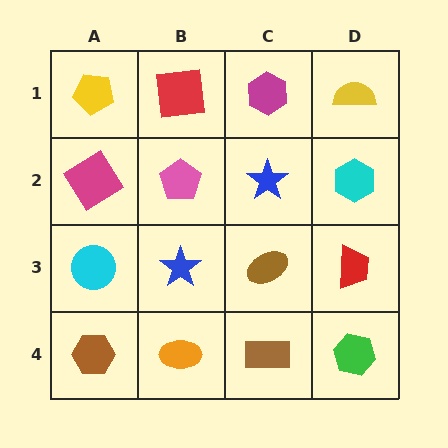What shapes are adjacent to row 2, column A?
A yellow pentagon (row 1, column A), a cyan circle (row 3, column A), a pink pentagon (row 2, column B).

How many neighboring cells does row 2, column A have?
3.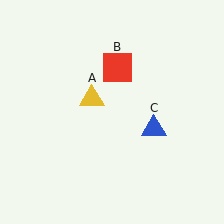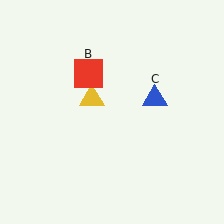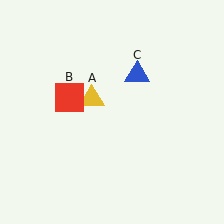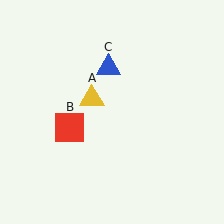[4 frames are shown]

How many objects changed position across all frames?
2 objects changed position: red square (object B), blue triangle (object C).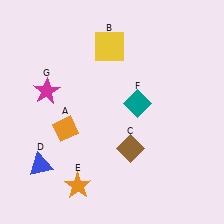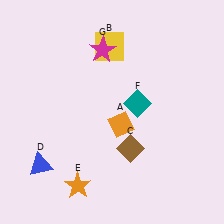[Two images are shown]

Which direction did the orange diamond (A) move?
The orange diamond (A) moved right.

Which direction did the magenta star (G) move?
The magenta star (G) moved right.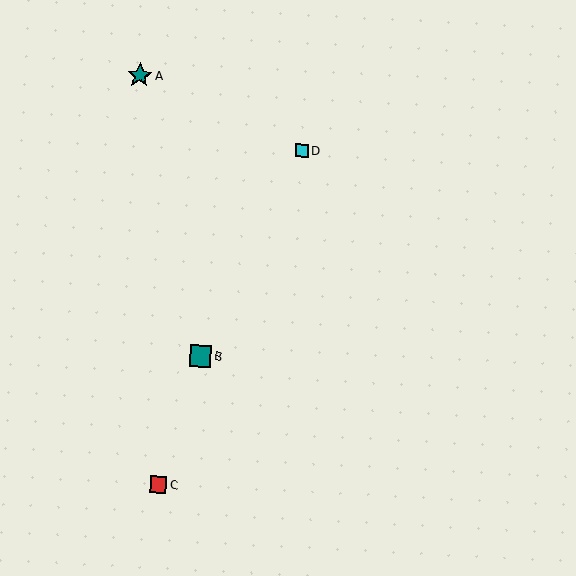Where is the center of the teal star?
The center of the teal star is at (140, 75).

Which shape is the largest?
The teal star (labeled A) is the largest.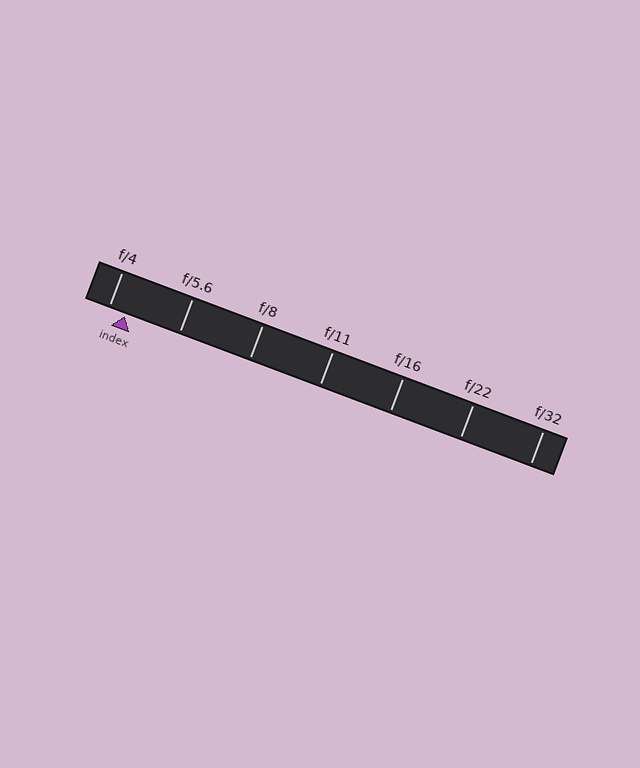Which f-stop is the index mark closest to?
The index mark is closest to f/4.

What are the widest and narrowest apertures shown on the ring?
The widest aperture shown is f/4 and the narrowest is f/32.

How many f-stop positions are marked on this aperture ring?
There are 7 f-stop positions marked.